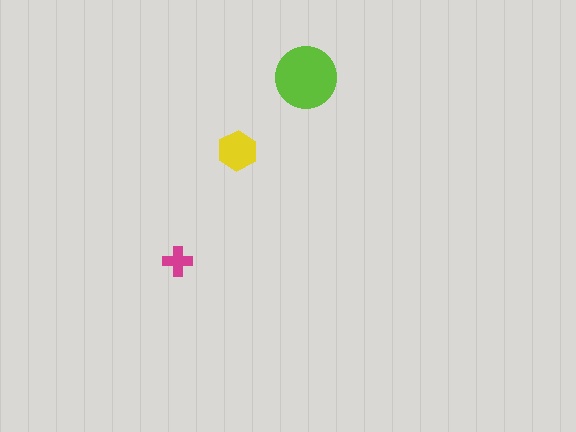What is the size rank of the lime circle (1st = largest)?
1st.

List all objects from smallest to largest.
The magenta cross, the yellow hexagon, the lime circle.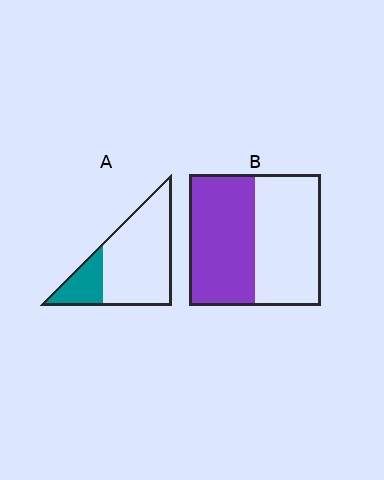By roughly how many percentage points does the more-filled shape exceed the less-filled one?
By roughly 25 percentage points (B over A).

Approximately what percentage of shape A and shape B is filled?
A is approximately 25% and B is approximately 50%.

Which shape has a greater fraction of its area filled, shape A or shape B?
Shape B.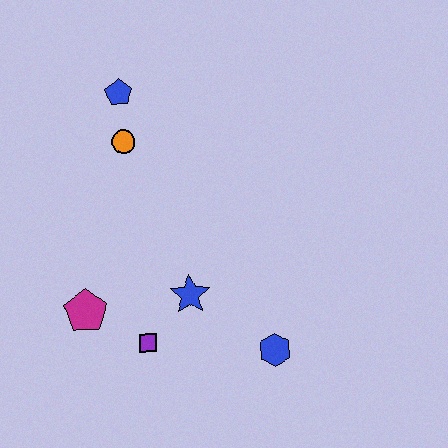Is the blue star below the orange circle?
Yes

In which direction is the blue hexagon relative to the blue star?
The blue hexagon is to the right of the blue star.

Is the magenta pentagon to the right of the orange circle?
No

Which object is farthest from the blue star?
The blue pentagon is farthest from the blue star.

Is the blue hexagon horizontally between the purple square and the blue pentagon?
No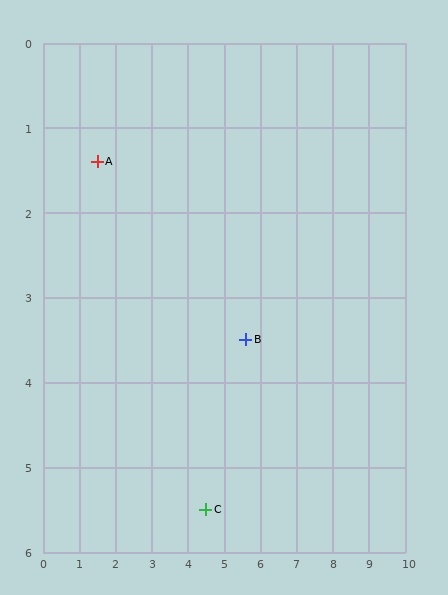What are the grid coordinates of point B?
Point B is at approximately (5.6, 3.5).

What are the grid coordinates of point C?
Point C is at approximately (4.5, 5.5).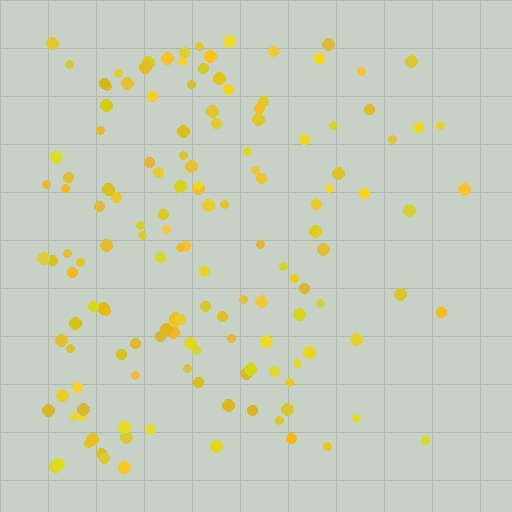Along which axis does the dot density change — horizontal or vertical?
Horizontal.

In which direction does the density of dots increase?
From right to left, with the left side densest.